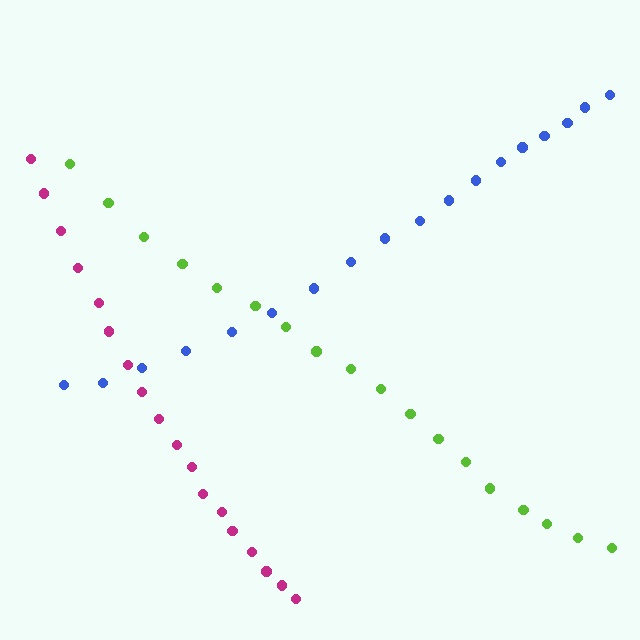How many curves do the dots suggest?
There are 3 distinct paths.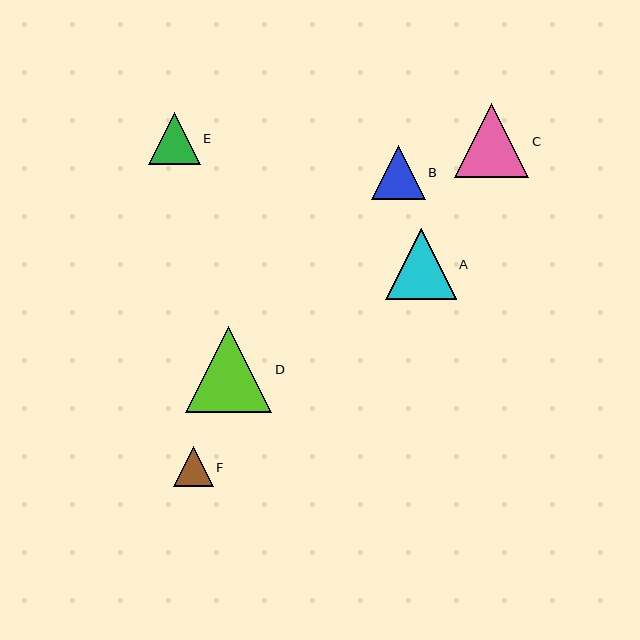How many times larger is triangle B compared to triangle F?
Triangle B is approximately 1.3 times the size of triangle F.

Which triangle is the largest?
Triangle D is the largest with a size of approximately 86 pixels.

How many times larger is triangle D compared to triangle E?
Triangle D is approximately 1.7 times the size of triangle E.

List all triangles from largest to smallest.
From largest to smallest: D, C, A, B, E, F.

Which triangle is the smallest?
Triangle F is the smallest with a size of approximately 40 pixels.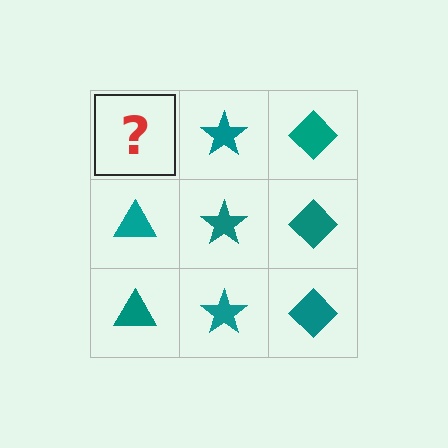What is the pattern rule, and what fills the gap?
The rule is that each column has a consistent shape. The gap should be filled with a teal triangle.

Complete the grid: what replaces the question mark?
The question mark should be replaced with a teal triangle.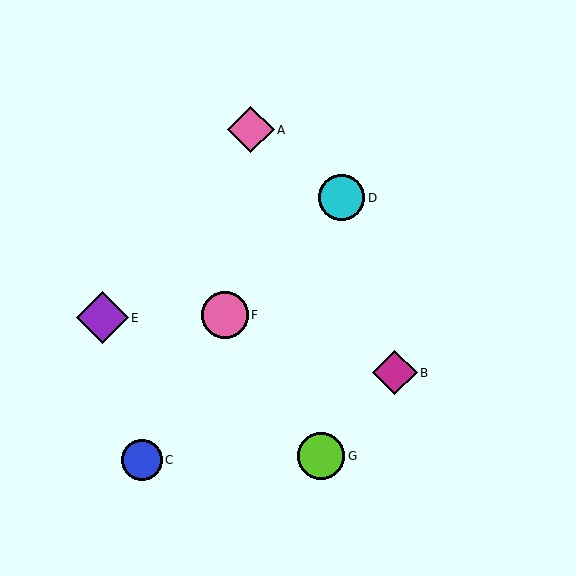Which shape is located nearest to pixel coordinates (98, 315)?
The purple diamond (labeled E) at (102, 318) is nearest to that location.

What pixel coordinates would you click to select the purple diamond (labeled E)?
Click at (102, 318) to select the purple diamond E.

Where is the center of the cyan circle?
The center of the cyan circle is at (342, 198).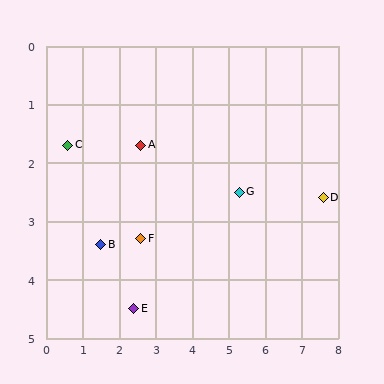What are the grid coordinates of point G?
Point G is at approximately (5.3, 2.5).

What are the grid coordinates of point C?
Point C is at approximately (0.6, 1.7).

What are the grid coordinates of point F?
Point F is at approximately (2.6, 3.3).